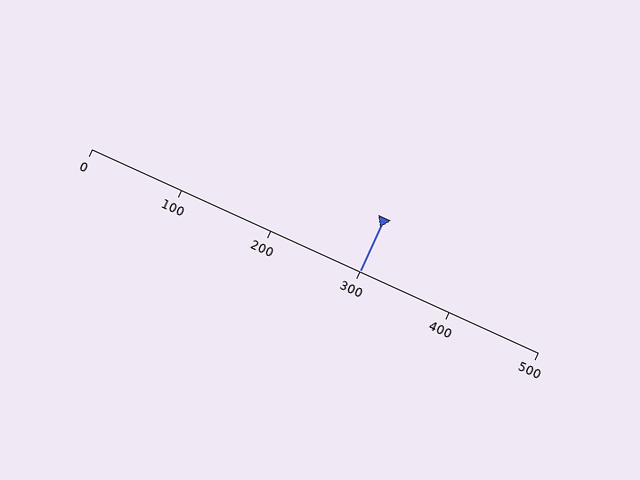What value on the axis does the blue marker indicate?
The marker indicates approximately 300.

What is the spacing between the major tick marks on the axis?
The major ticks are spaced 100 apart.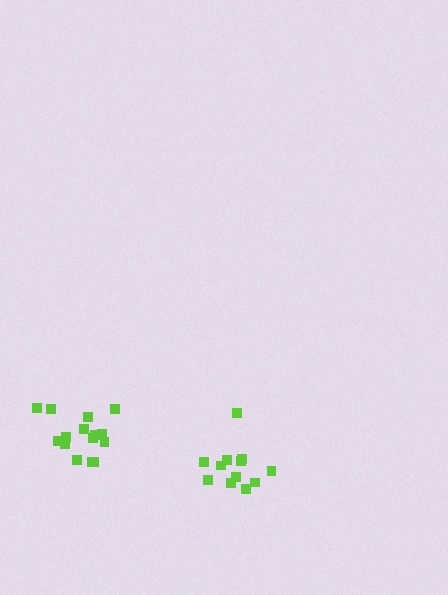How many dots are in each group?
Group 1: 15 dots, Group 2: 12 dots (27 total).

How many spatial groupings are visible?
There are 2 spatial groupings.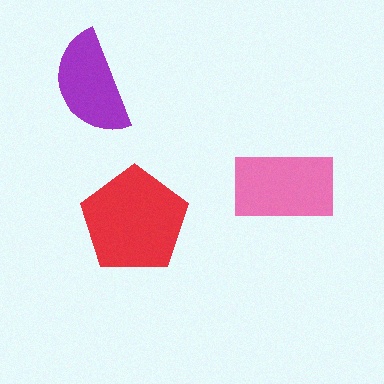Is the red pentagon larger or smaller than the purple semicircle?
Larger.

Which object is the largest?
The red pentagon.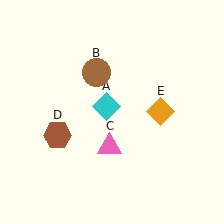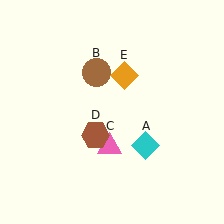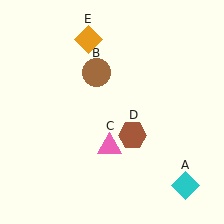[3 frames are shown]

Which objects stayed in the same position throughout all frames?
Brown circle (object B) and pink triangle (object C) remained stationary.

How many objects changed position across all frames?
3 objects changed position: cyan diamond (object A), brown hexagon (object D), orange diamond (object E).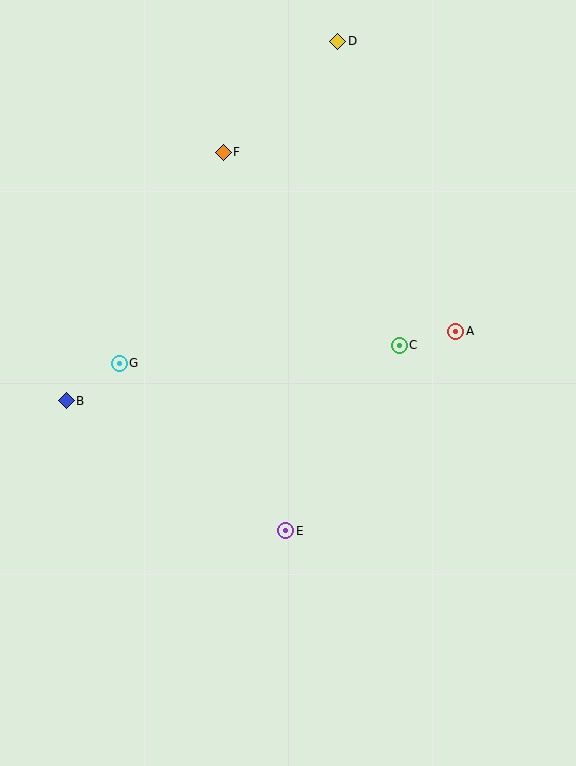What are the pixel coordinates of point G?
Point G is at (119, 363).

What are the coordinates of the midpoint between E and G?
The midpoint between E and G is at (202, 447).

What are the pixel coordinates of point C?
Point C is at (399, 345).